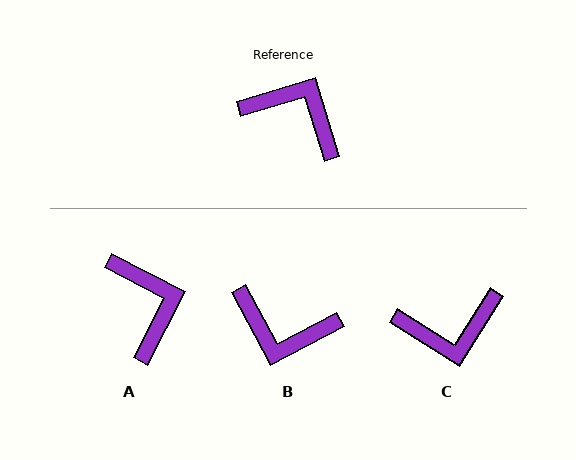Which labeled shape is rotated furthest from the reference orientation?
B, about 169 degrees away.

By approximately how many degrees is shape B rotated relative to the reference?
Approximately 169 degrees clockwise.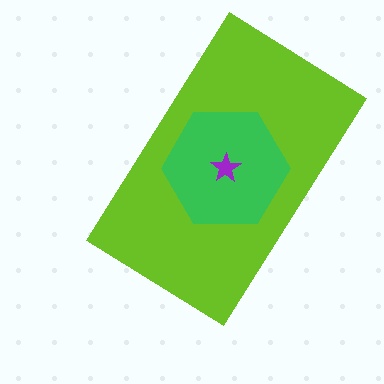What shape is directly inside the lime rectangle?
The green hexagon.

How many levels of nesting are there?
3.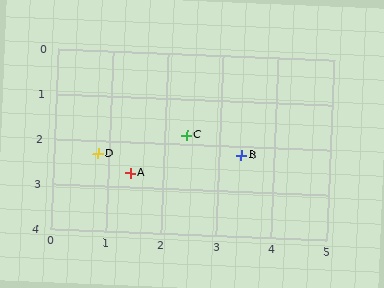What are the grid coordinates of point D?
Point D is at approximately (0.8, 2.3).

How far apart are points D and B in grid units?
Points D and B are about 2.6 grid units apart.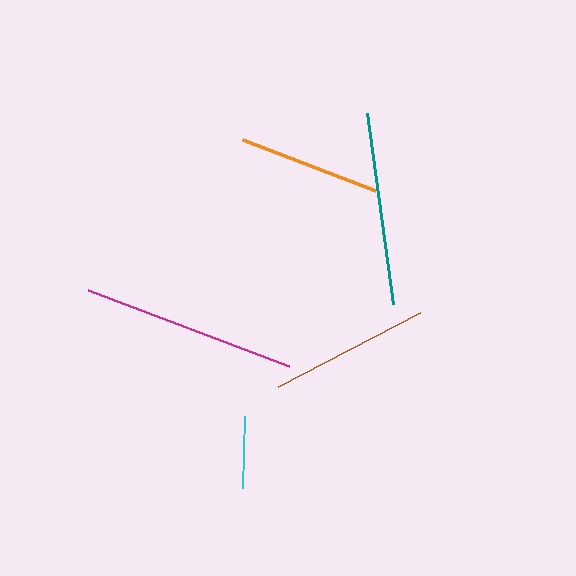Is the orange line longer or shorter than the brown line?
The brown line is longer than the orange line.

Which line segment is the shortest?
The cyan line is the shortest at approximately 72 pixels.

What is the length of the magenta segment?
The magenta segment is approximately 215 pixels long.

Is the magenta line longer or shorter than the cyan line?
The magenta line is longer than the cyan line.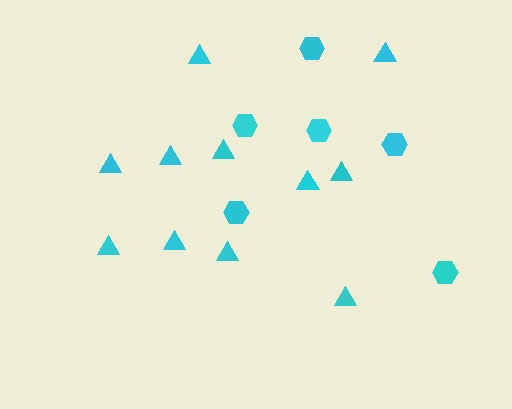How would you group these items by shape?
There are 2 groups: one group of triangles (11) and one group of hexagons (6).